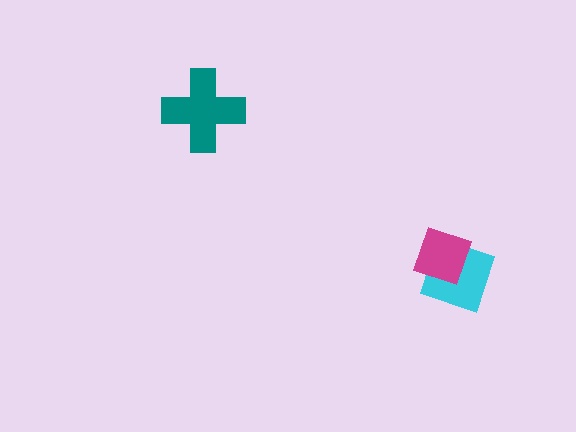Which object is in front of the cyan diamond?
The magenta diamond is in front of the cyan diamond.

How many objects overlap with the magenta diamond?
1 object overlaps with the magenta diamond.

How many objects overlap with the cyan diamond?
1 object overlaps with the cyan diamond.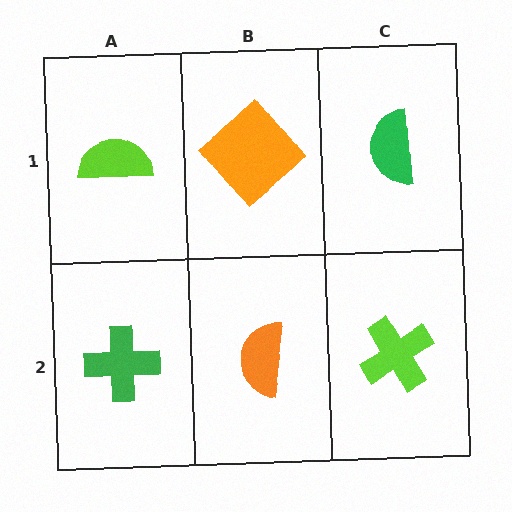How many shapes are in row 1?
3 shapes.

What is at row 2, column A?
A green cross.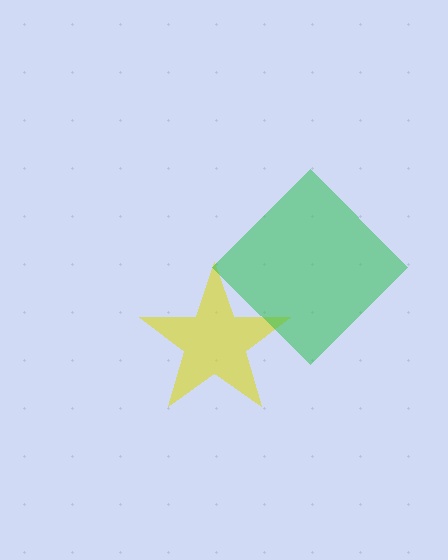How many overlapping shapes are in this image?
There are 2 overlapping shapes in the image.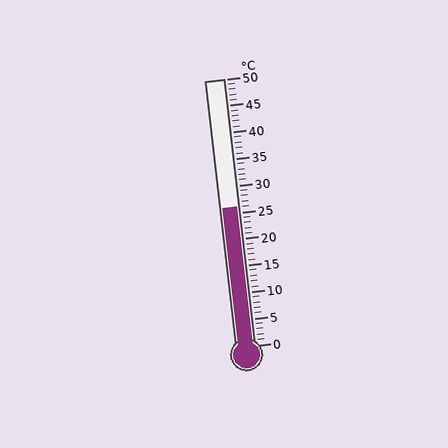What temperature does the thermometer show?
The thermometer shows approximately 26°C.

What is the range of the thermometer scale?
The thermometer scale ranges from 0°C to 50°C.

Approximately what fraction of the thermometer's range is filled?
The thermometer is filled to approximately 50% of its range.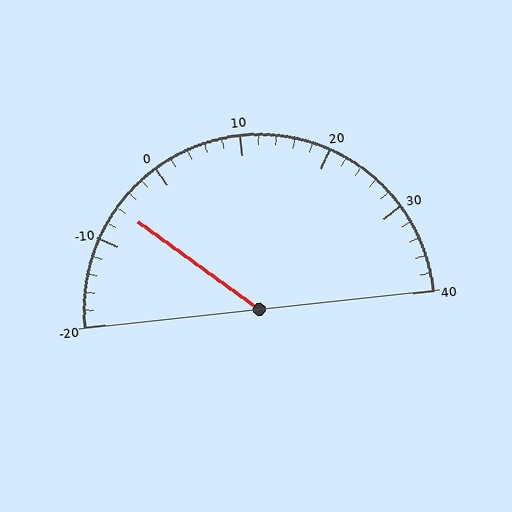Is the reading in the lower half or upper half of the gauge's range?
The reading is in the lower half of the range (-20 to 40).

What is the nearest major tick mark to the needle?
The nearest major tick mark is -10.